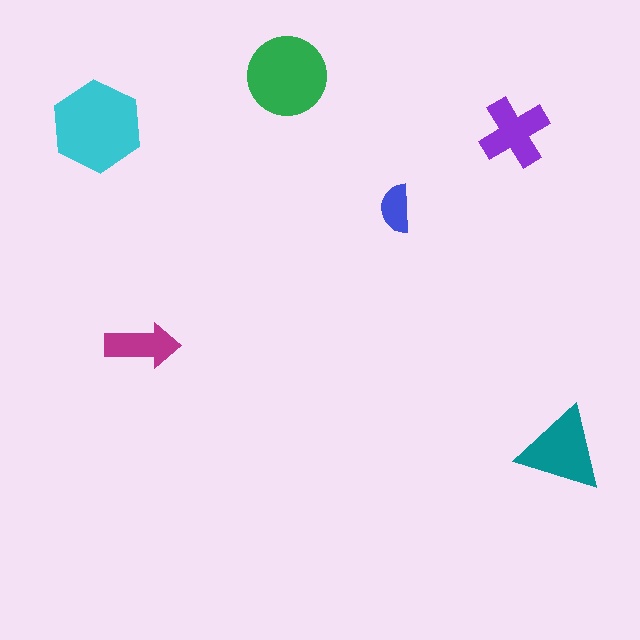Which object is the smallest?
The blue semicircle.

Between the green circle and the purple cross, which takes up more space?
The green circle.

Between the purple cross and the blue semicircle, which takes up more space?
The purple cross.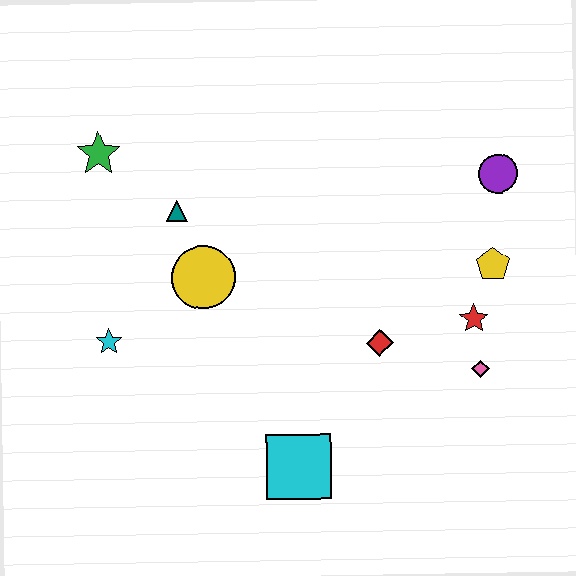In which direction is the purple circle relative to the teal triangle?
The purple circle is to the right of the teal triangle.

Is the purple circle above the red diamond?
Yes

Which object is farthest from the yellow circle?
The purple circle is farthest from the yellow circle.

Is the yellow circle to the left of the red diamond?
Yes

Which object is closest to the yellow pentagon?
The red star is closest to the yellow pentagon.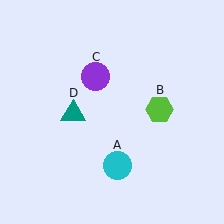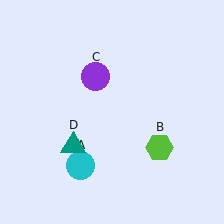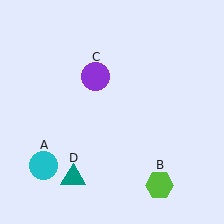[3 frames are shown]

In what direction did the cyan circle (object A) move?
The cyan circle (object A) moved left.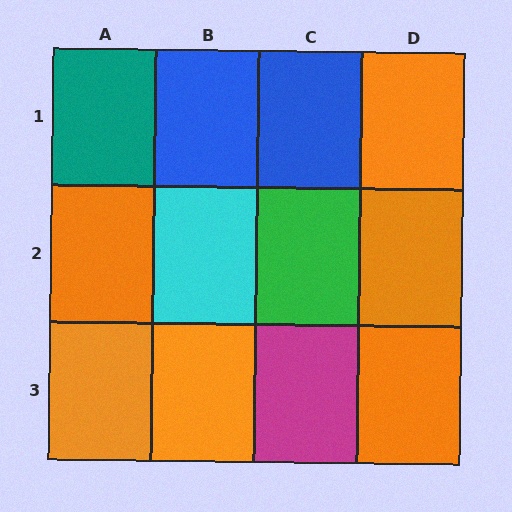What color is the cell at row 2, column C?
Green.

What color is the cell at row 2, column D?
Orange.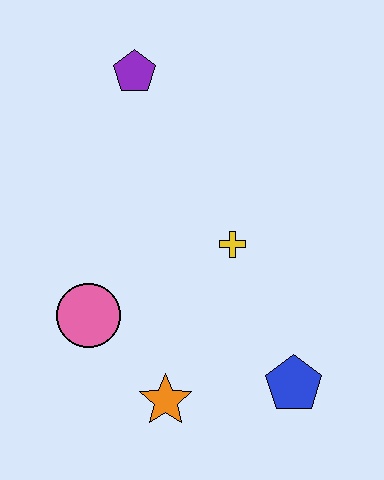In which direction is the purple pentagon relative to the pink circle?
The purple pentagon is above the pink circle.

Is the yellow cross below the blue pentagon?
No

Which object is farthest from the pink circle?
The purple pentagon is farthest from the pink circle.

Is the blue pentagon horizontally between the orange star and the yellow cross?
No